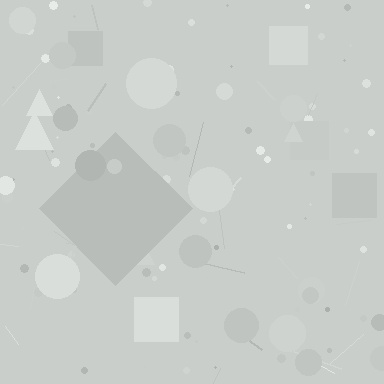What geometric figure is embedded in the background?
A diamond is embedded in the background.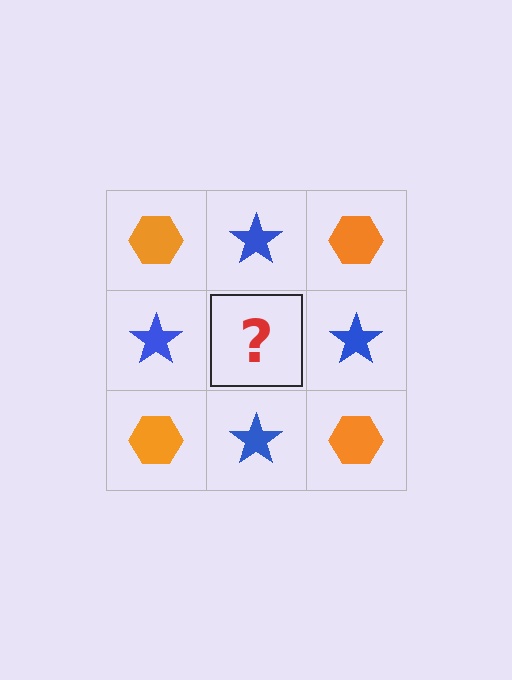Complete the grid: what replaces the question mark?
The question mark should be replaced with an orange hexagon.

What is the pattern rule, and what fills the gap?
The rule is that it alternates orange hexagon and blue star in a checkerboard pattern. The gap should be filled with an orange hexagon.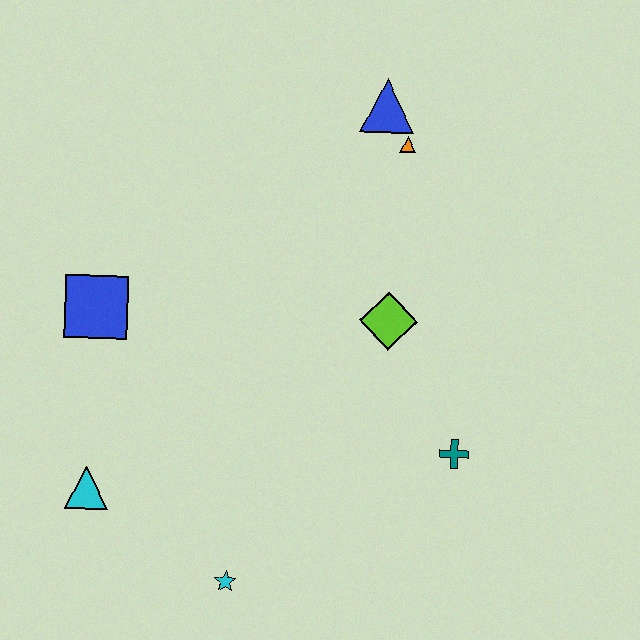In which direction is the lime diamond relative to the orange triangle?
The lime diamond is below the orange triangle.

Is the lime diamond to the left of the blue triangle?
No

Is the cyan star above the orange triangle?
No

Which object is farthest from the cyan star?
The blue triangle is farthest from the cyan star.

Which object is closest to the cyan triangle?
The cyan star is closest to the cyan triangle.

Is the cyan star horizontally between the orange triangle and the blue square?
Yes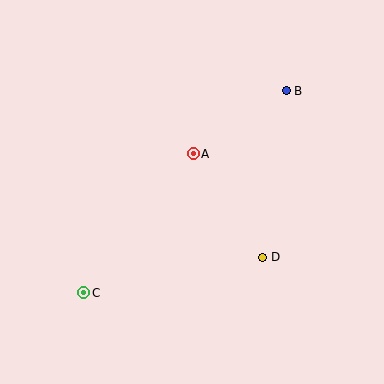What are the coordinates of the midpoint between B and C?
The midpoint between B and C is at (185, 192).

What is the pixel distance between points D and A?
The distance between D and A is 125 pixels.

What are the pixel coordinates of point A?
Point A is at (193, 154).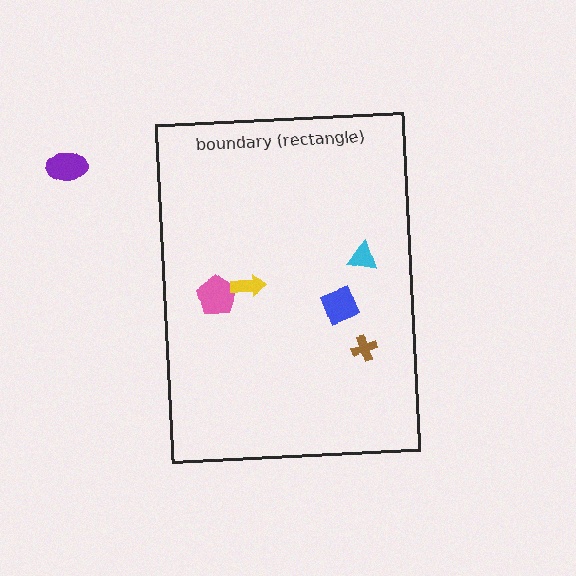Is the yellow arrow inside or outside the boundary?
Inside.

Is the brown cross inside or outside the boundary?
Inside.